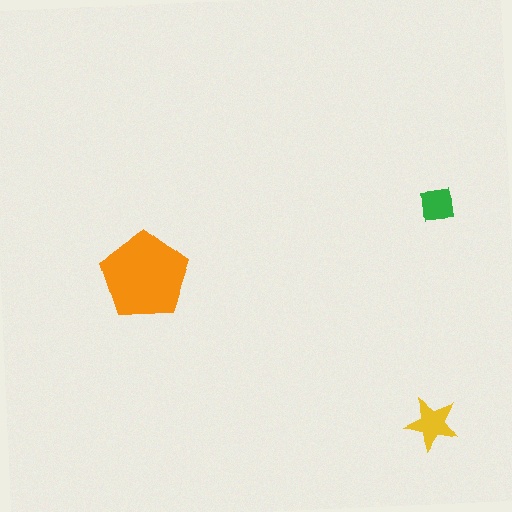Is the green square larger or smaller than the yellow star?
Smaller.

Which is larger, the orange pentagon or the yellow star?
The orange pentagon.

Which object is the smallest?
The green square.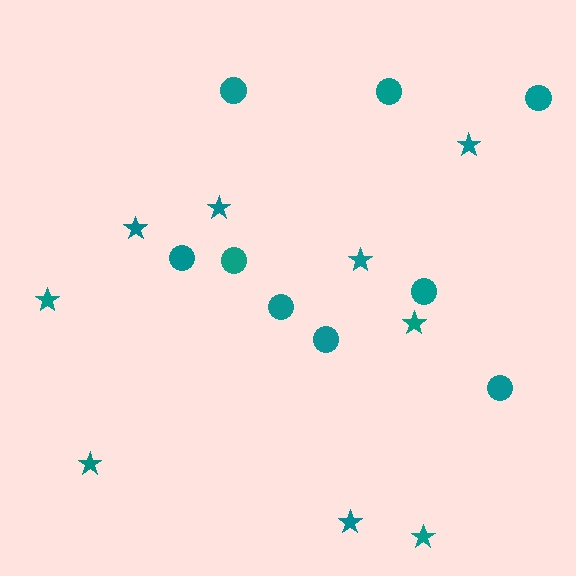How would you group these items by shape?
There are 2 groups: one group of stars (9) and one group of circles (9).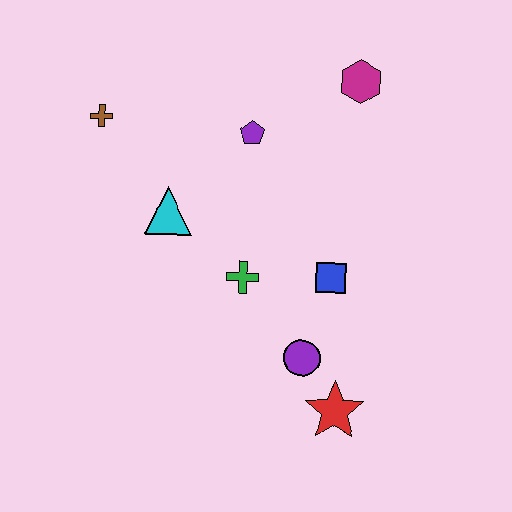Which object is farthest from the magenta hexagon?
The red star is farthest from the magenta hexagon.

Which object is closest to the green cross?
The blue square is closest to the green cross.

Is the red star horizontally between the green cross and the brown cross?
No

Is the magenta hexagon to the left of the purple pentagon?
No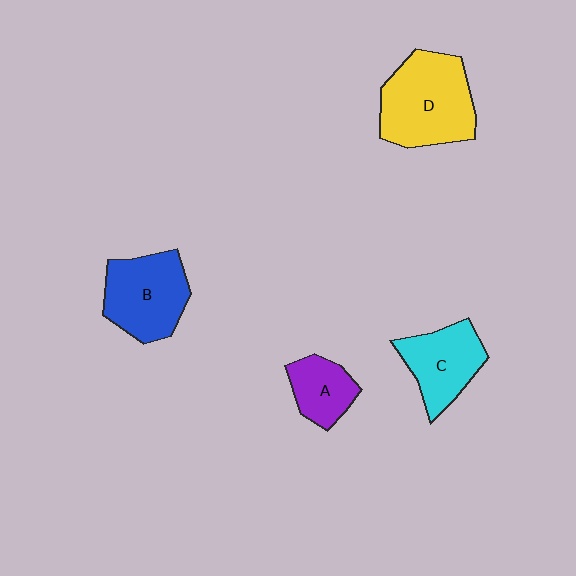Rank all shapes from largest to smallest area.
From largest to smallest: D (yellow), B (blue), C (cyan), A (purple).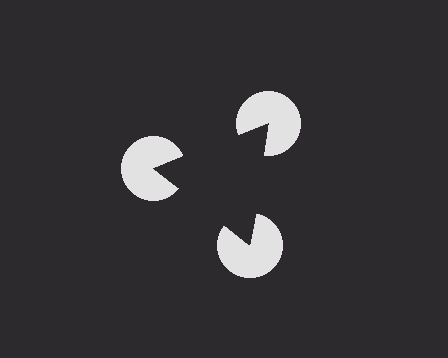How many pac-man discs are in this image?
There are 3 — one at each vertex of the illusory triangle.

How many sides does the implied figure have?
3 sides.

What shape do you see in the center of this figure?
An illusory triangle — its edges are inferred from the aligned wedge cuts in the pac-man discs, not physically drawn.